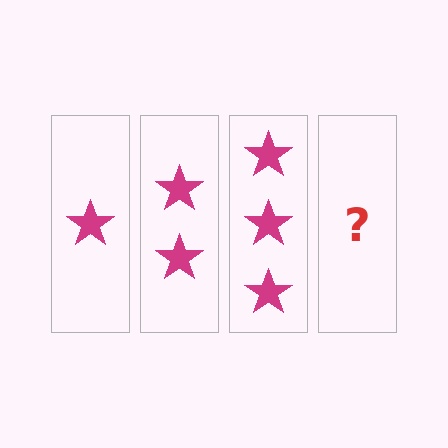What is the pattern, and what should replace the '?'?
The pattern is that each step adds one more star. The '?' should be 4 stars.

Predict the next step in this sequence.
The next step is 4 stars.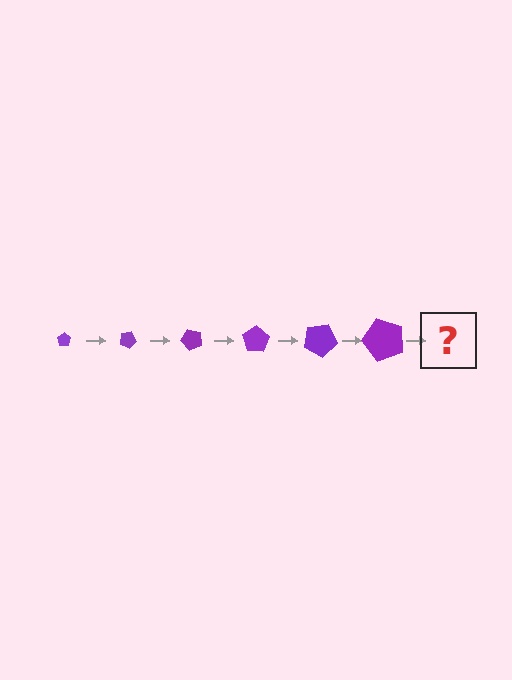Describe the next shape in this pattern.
It should be a pentagon, larger than the previous one and rotated 150 degrees from the start.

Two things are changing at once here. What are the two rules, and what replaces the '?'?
The two rules are that the pentagon grows larger each step and it rotates 25 degrees each step. The '?' should be a pentagon, larger than the previous one and rotated 150 degrees from the start.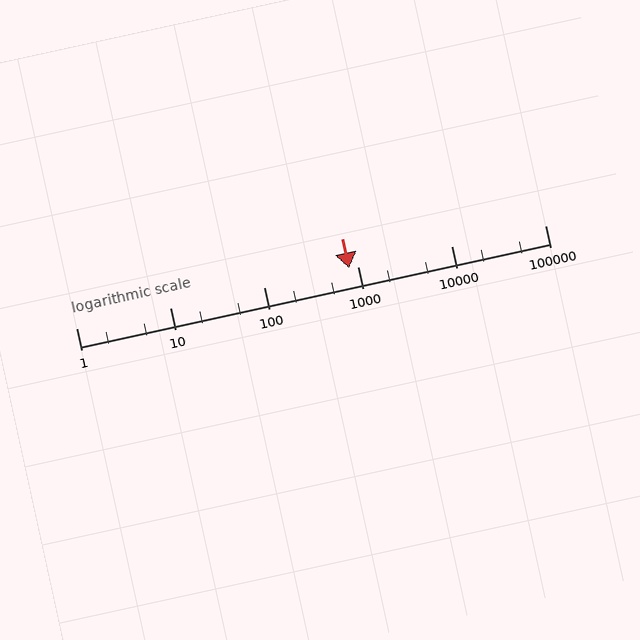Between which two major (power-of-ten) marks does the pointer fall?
The pointer is between 100 and 1000.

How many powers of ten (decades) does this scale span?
The scale spans 5 decades, from 1 to 100000.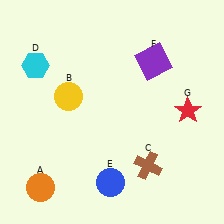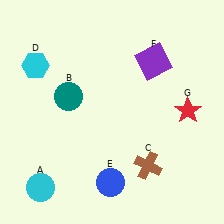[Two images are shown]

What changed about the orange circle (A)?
In Image 1, A is orange. In Image 2, it changed to cyan.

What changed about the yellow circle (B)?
In Image 1, B is yellow. In Image 2, it changed to teal.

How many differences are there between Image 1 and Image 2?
There are 2 differences between the two images.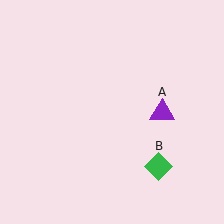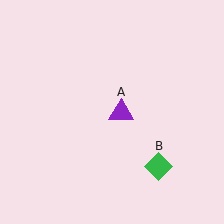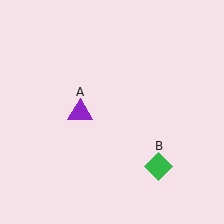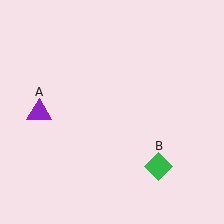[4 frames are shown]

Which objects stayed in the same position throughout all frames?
Green diamond (object B) remained stationary.